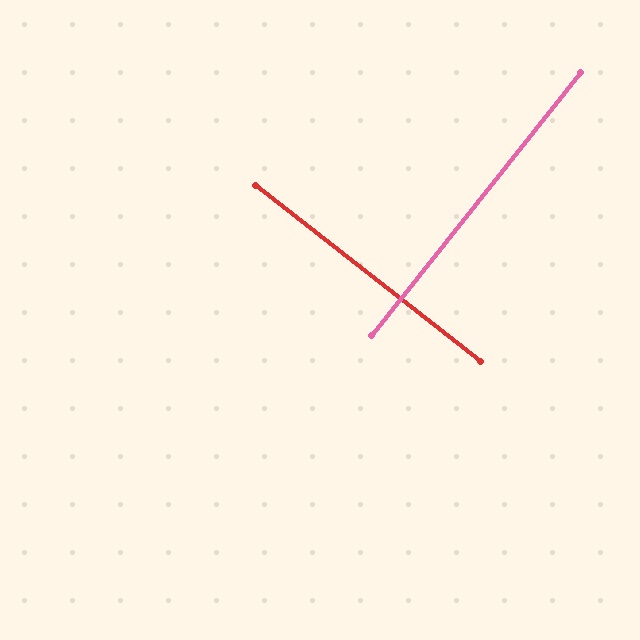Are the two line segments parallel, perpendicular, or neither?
Perpendicular — they meet at approximately 90°.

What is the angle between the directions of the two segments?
Approximately 90 degrees.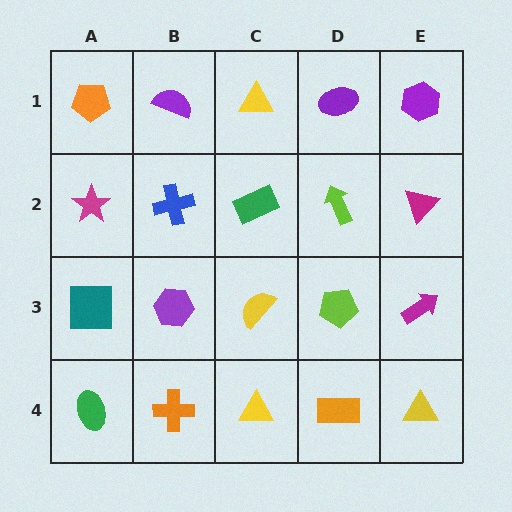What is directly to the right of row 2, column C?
A lime arrow.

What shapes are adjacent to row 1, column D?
A lime arrow (row 2, column D), a yellow triangle (row 1, column C), a purple hexagon (row 1, column E).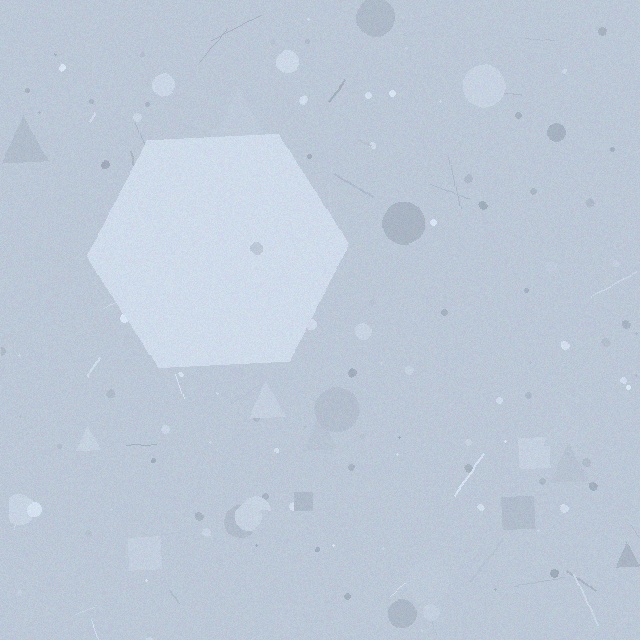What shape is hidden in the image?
A hexagon is hidden in the image.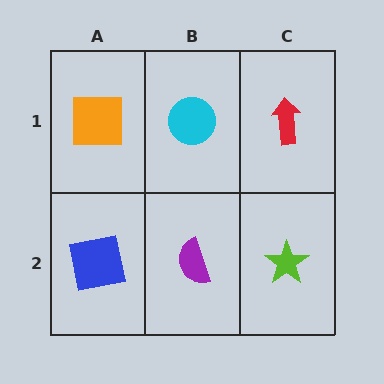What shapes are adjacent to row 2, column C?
A red arrow (row 1, column C), a purple semicircle (row 2, column B).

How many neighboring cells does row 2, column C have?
2.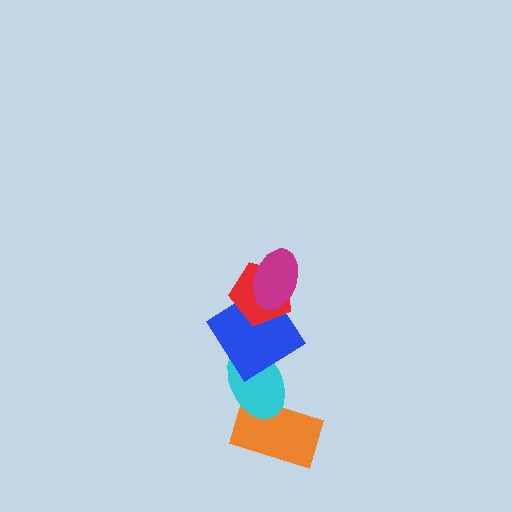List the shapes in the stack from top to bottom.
From top to bottom: the magenta ellipse, the red pentagon, the blue diamond, the cyan ellipse, the orange rectangle.